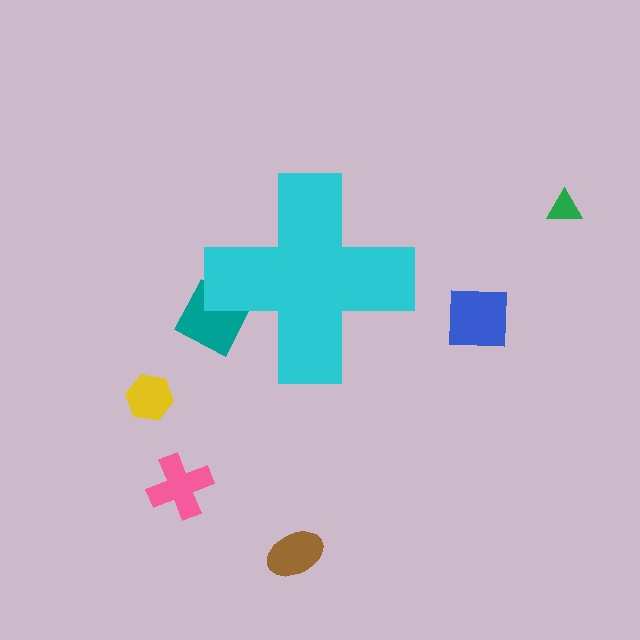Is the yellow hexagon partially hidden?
No, the yellow hexagon is fully visible.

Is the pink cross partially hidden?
No, the pink cross is fully visible.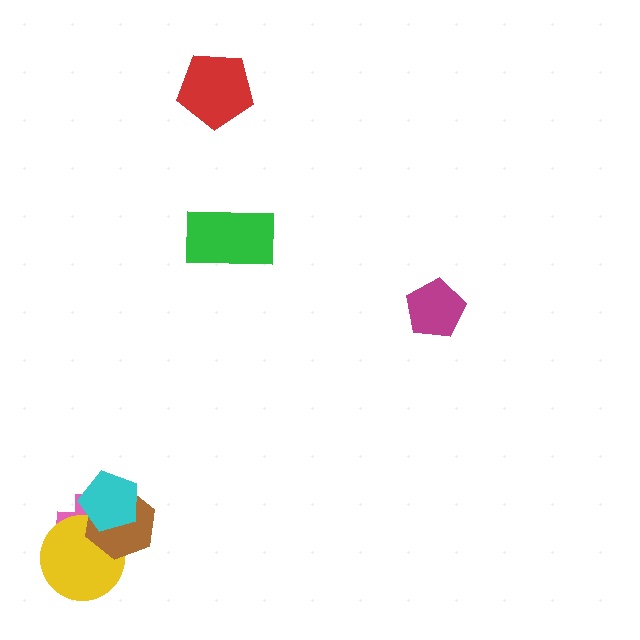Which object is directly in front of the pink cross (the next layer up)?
The yellow circle is directly in front of the pink cross.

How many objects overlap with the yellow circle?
3 objects overlap with the yellow circle.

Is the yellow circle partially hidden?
Yes, it is partially covered by another shape.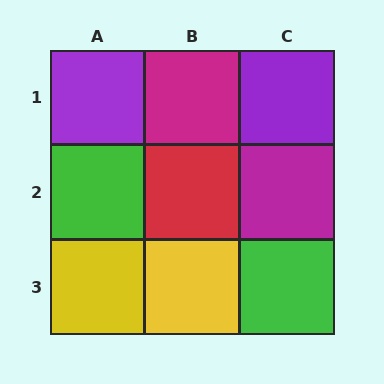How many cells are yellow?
2 cells are yellow.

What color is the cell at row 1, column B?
Magenta.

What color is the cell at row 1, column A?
Purple.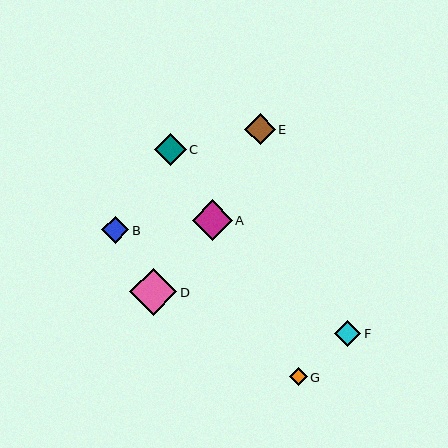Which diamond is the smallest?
Diamond G is the smallest with a size of approximately 17 pixels.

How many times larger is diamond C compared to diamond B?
Diamond C is approximately 1.2 times the size of diamond B.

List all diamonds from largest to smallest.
From largest to smallest: D, A, C, E, B, F, G.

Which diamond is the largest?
Diamond D is the largest with a size of approximately 47 pixels.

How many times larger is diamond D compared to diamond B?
Diamond D is approximately 1.7 times the size of diamond B.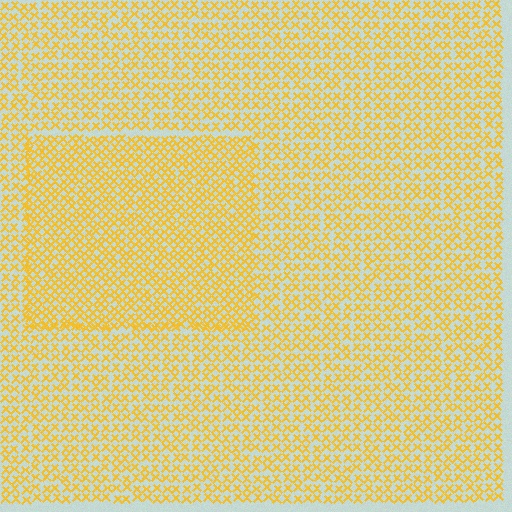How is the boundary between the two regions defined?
The boundary is defined by a change in element density (approximately 1.4x ratio). All elements are the same color, size, and shape.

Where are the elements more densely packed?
The elements are more densely packed inside the rectangle boundary.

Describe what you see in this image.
The image contains small yellow elements arranged at two different densities. A rectangle-shaped region is visible where the elements are more densely packed than the surrounding area.